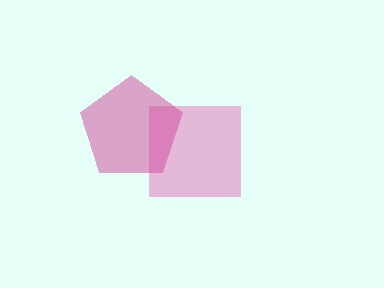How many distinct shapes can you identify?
There are 2 distinct shapes: a pink square, a magenta pentagon.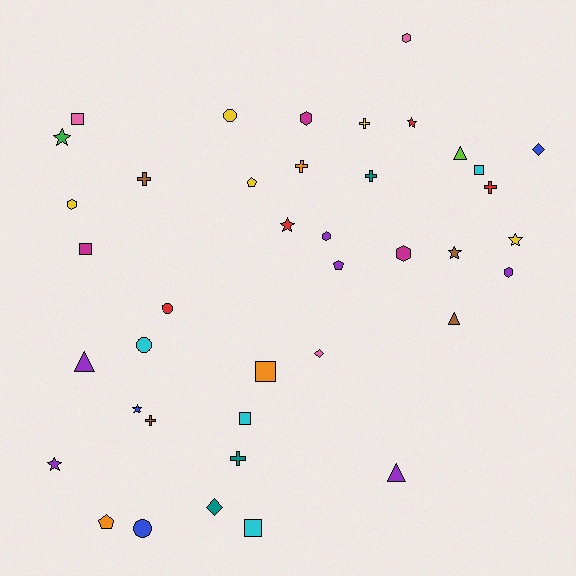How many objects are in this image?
There are 40 objects.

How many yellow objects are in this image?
There are 5 yellow objects.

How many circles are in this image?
There are 4 circles.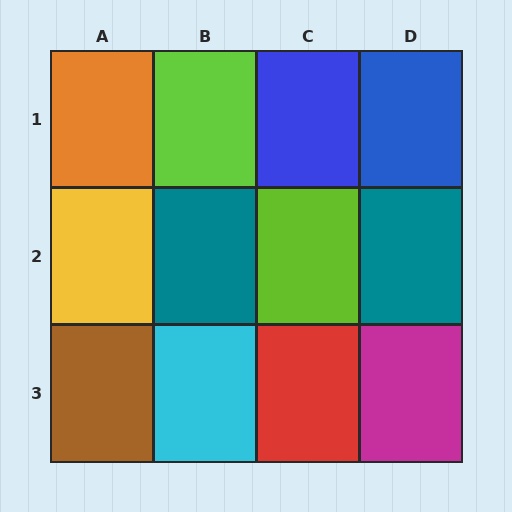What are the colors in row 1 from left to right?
Orange, lime, blue, blue.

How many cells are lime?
2 cells are lime.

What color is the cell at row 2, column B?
Teal.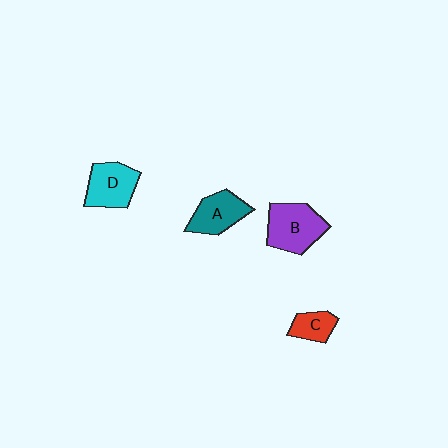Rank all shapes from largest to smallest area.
From largest to smallest: B (purple), D (cyan), A (teal), C (red).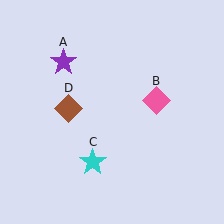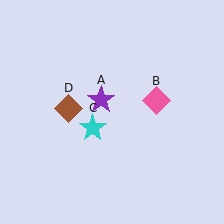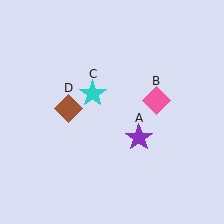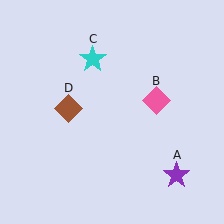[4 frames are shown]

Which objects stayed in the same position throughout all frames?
Pink diamond (object B) and brown diamond (object D) remained stationary.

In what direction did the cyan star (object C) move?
The cyan star (object C) moved up.